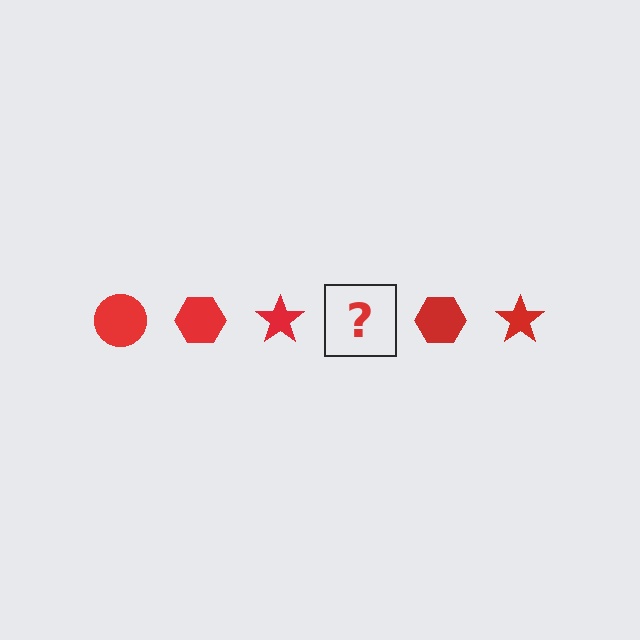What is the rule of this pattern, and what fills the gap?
The rule is that the pattern cycles through circle, hexagon, star shapes in red. The gap should be filled with a red circle.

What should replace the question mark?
The question mark should be replaced with a red circle.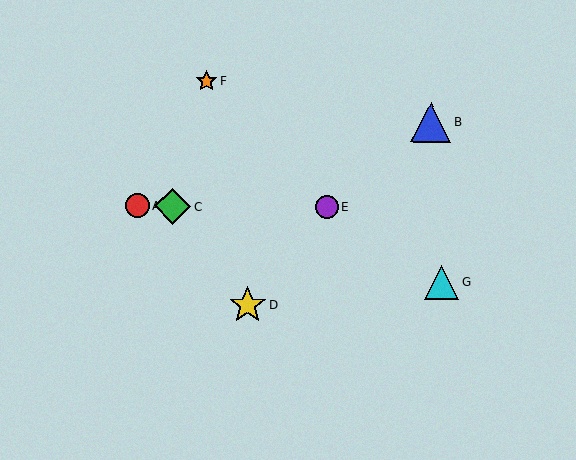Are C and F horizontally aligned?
No, C is at y≈206 and F is at y≈81.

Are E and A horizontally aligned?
Yes, both are at y≈207.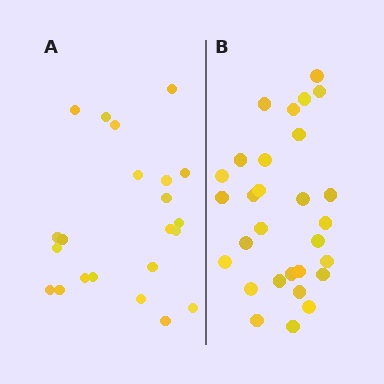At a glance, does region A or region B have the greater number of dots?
Region B (the right region) has more dots.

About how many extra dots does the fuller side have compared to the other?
Region B has roughly 8 or so more dots than region A.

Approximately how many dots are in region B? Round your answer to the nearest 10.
About 30 dots. (The exact count is 29, which rounds to 30.)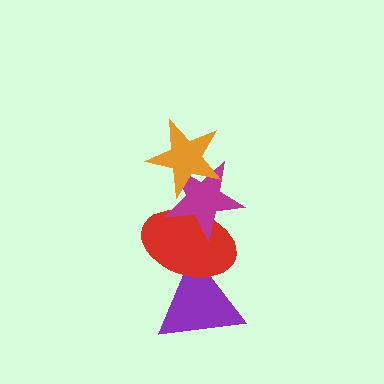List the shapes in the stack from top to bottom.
From top to bottom: the orange star, the magenta star, the red ellipse, the purple triangle.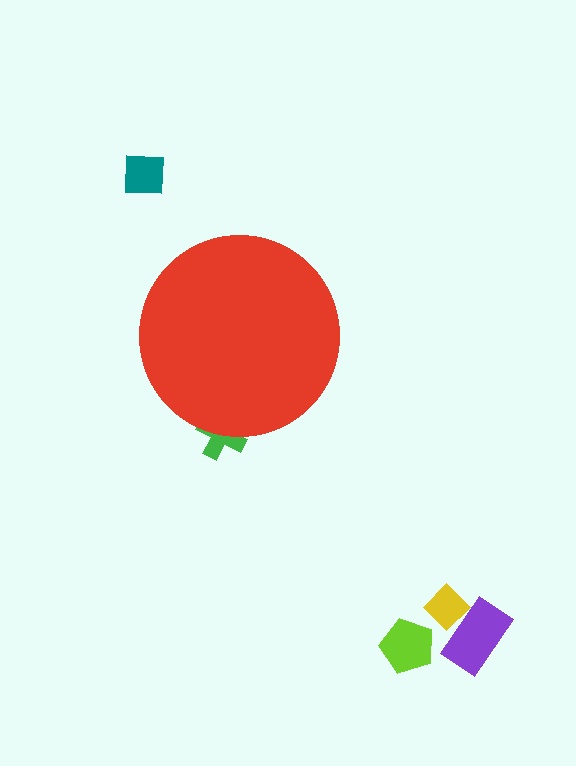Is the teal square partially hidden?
No, the teal square is fully visible.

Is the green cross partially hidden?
Yes, the green cross is partially hidden behind the red circle.